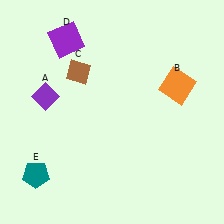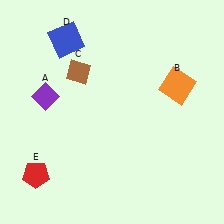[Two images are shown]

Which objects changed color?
D changed from purple to blue. E changed from teal to red.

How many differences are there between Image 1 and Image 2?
There are 2 differences between the two images.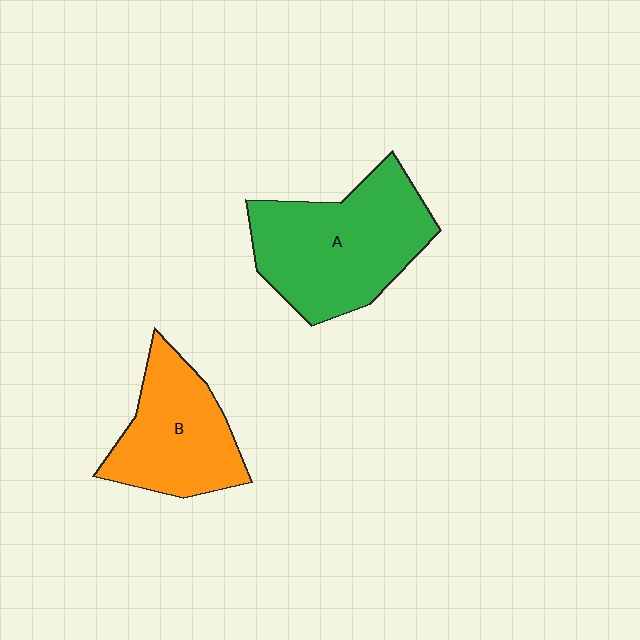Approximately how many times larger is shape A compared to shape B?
Approximately 1.4 times.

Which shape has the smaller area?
Shape B (orange).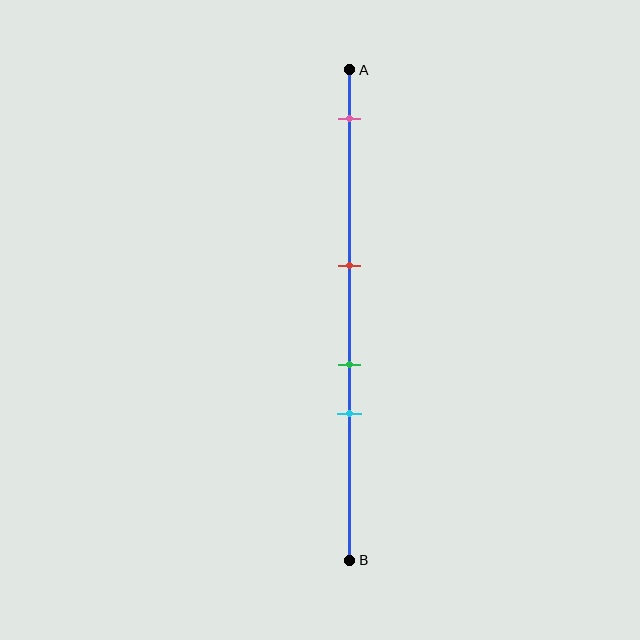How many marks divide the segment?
There are 4 marks dividing the segment.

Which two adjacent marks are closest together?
The green and cyan marks are the closest adjacent pair.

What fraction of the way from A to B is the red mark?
The red mark is approximately 40% (0.4) of the way from A to B.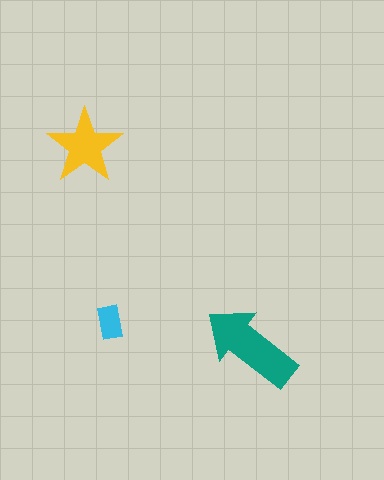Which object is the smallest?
The cyan rectangle.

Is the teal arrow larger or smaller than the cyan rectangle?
Larger.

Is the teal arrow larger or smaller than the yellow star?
Larger.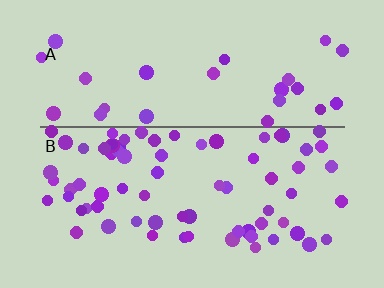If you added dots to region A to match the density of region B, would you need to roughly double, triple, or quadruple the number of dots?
Approximately double.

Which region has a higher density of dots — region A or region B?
B (the bottom).